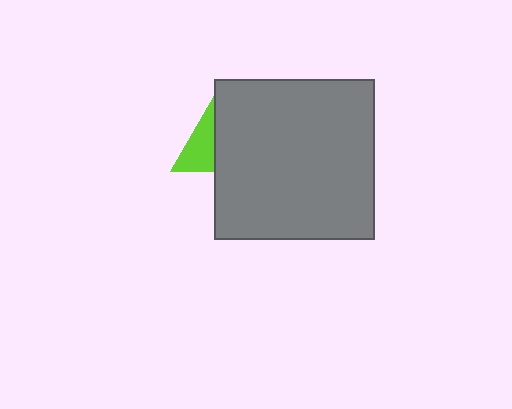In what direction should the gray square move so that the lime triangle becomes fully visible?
The gray square should move right. That is the shortest direction to clear the overlap and leave the lime triangle fully visible.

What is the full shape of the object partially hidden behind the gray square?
The partially hidden object is a lime triangle.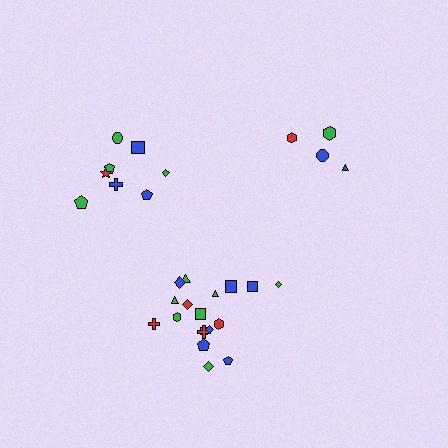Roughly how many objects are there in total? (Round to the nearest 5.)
Roughly 30 objects in total.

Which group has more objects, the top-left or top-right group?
The top-left group.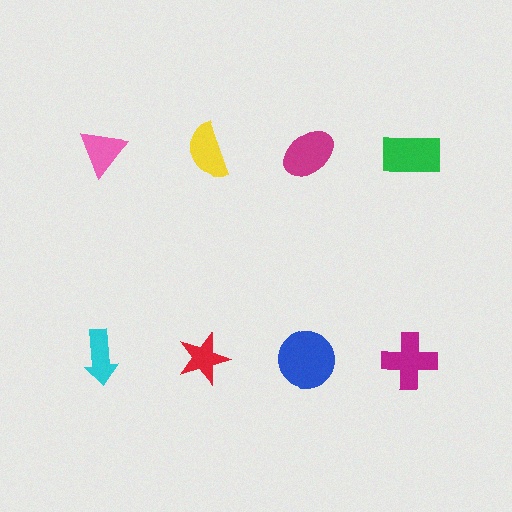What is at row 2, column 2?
A red star.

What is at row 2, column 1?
A cyan arrow.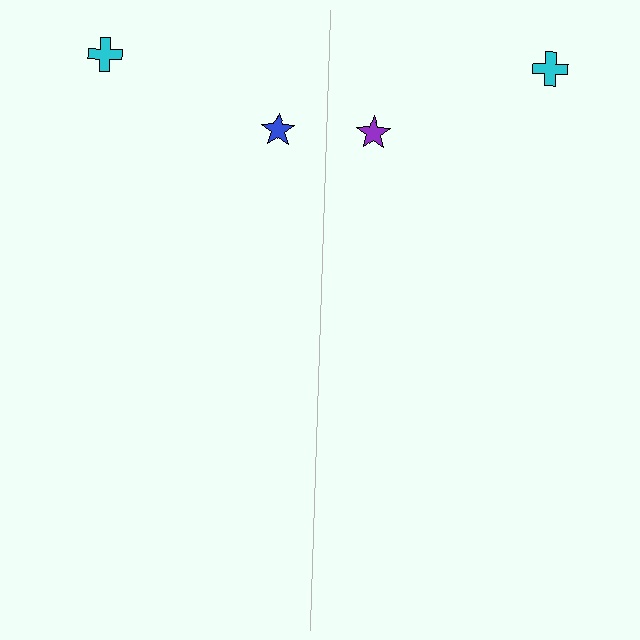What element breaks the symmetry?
The purple star on the right side breaks the symmetry — its mirror counterpart is blue.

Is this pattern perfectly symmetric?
No, the pattern is not perfectly symmetric. The purple star on the right side breaks the symmetry — its mirror counterpart is blue.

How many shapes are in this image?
There are 4 shapes in this image.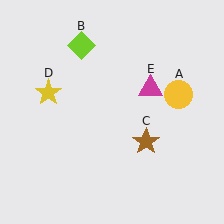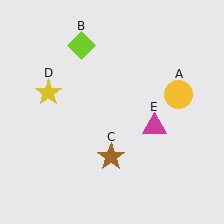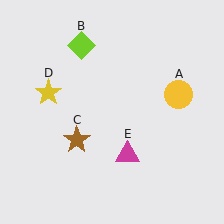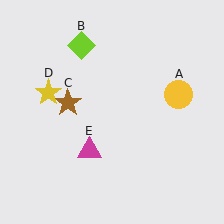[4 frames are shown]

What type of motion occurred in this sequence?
The brown star (object C), magenta triangle (object E) rotated clockwise around the center of the scene.